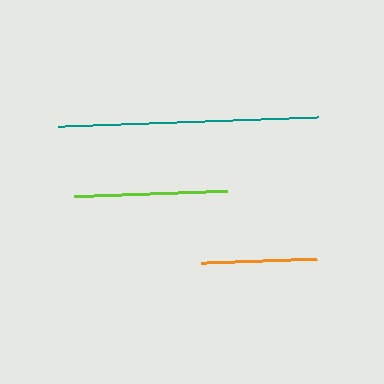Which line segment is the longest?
The teal line is the longest at approximately 261 pixels.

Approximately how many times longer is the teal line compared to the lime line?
The teal line is approximately 1.7 times the length of the lime line.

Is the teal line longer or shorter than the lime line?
The teal line is longer than the lime line.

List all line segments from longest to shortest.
From longest to shortest: teal, lime, orange.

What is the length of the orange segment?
The orange segment is approximately 116 pixels long.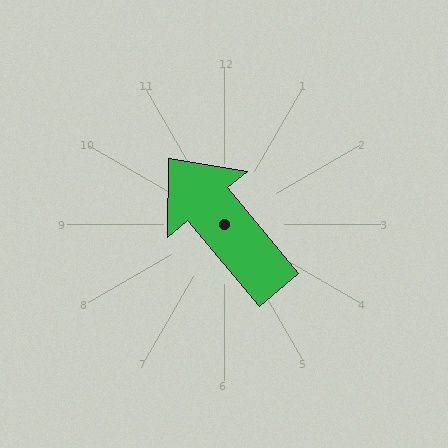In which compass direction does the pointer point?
Northwest.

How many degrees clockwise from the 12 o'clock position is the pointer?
Approximately 320 degrees.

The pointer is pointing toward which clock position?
Roughly 11 o'clock.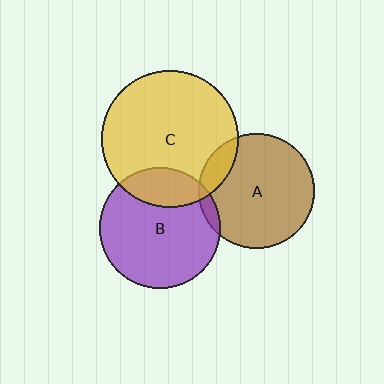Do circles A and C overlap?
Yes.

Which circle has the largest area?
Circle C (yellow).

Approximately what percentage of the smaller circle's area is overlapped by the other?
Approximately 10%.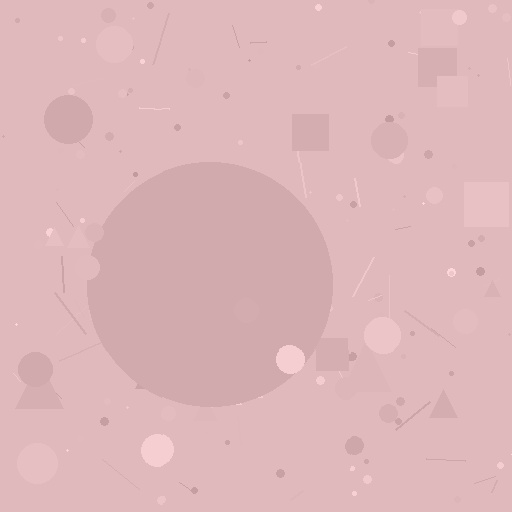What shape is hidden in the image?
A circle is hidden in the image.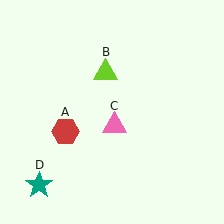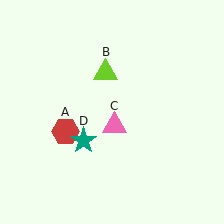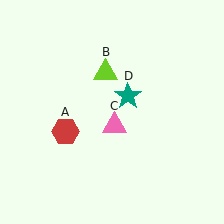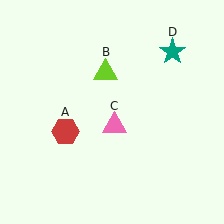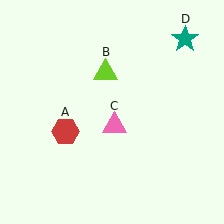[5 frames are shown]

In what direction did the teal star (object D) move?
The teal star (object D) moved up and to the right.